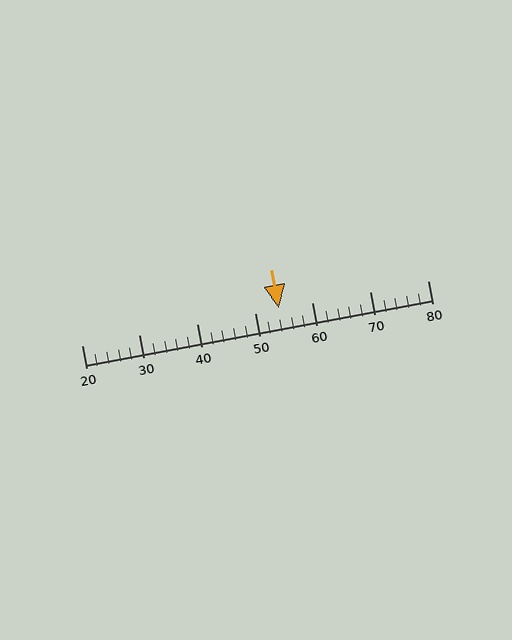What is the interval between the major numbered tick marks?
The major tick marks are spaced 10 units apart.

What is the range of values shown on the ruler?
The ruler shows values from 20 to 80.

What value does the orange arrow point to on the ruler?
The orange arrow points to approximately 54.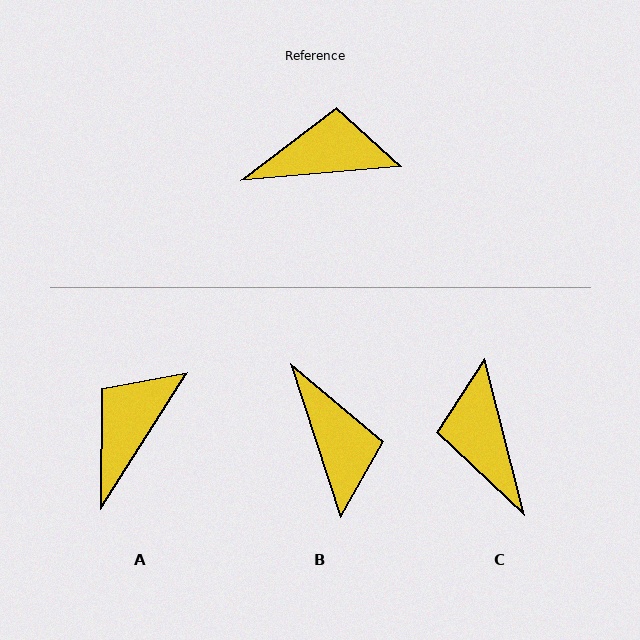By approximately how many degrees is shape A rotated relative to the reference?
Approximately 53 degrees counter-clockwise.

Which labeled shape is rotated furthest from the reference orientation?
C, about 99 degrees away.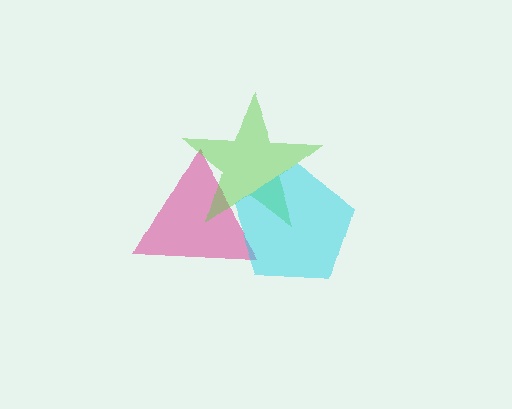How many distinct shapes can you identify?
There are 3 distinct shapes: a pink triangle, a lime star, a cyan pentagon.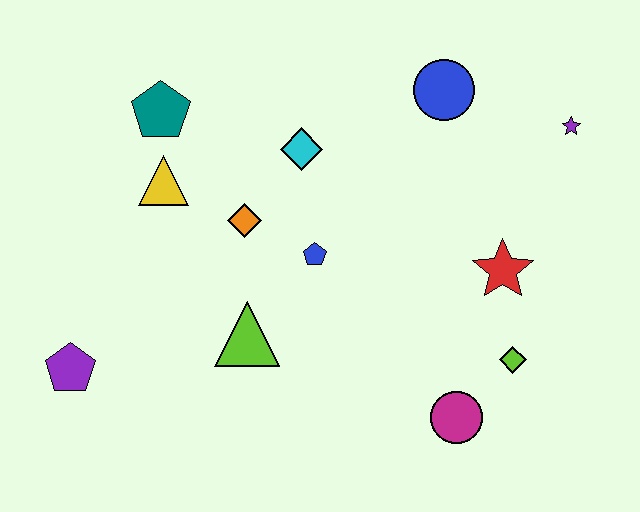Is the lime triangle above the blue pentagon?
No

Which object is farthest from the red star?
The purple pentagon is farthest from the red star.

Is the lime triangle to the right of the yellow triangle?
Yes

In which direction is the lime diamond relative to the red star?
The lime diamond is below the red star.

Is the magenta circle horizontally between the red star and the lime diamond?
No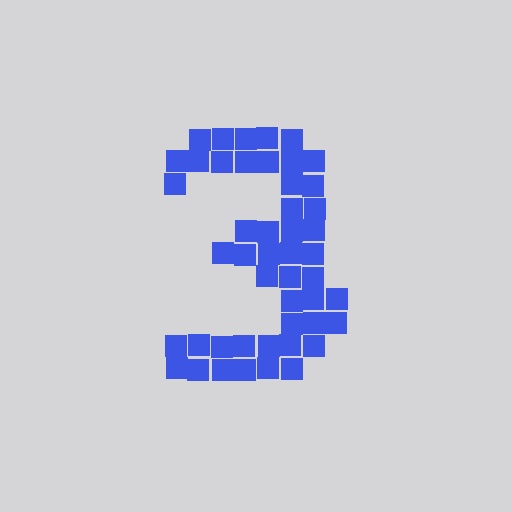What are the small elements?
The small elements are squares.